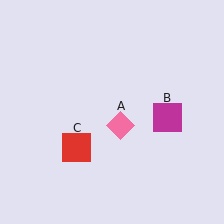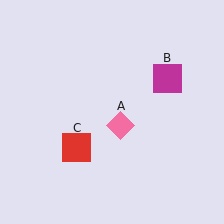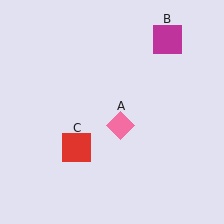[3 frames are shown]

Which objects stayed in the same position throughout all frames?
Pink diamond (object A) and red square (object C) remained stationary.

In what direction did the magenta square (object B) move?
The magenta square (object B) moved up.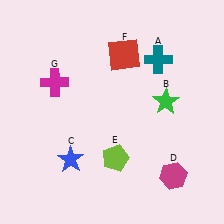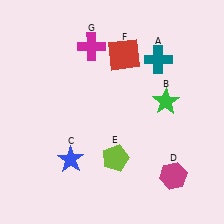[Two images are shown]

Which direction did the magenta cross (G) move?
The magenta cross (G) moved right.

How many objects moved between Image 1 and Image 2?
1 object moved between the two images.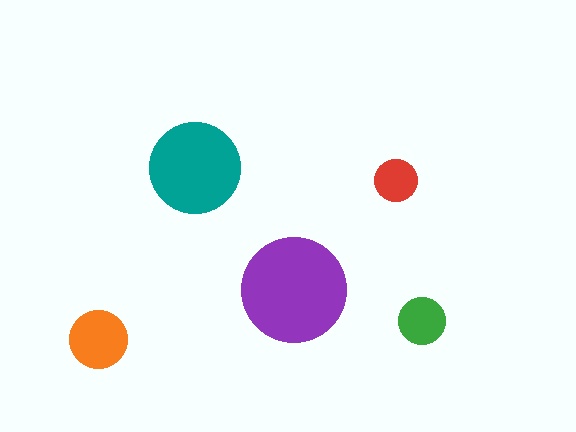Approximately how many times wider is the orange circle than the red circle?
About 1.5 times wider.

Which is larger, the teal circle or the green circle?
The teal one.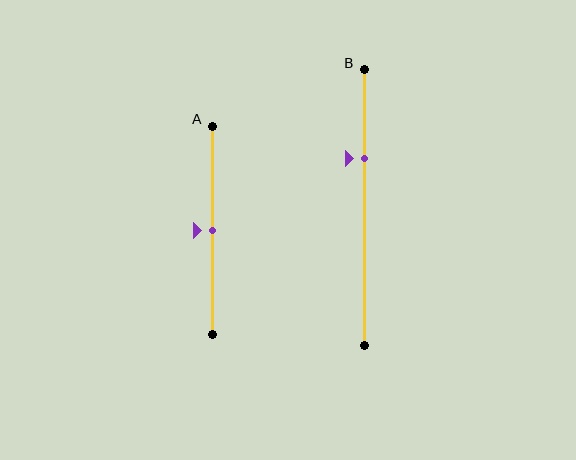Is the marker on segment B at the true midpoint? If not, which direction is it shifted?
No, the marker on segment B is shifted upward by about 18% of the segment length.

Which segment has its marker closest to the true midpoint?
Segment A has its marker closest to the true midpoint.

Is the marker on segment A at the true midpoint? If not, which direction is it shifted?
Yes, the marker on segment A is at the true midpoint.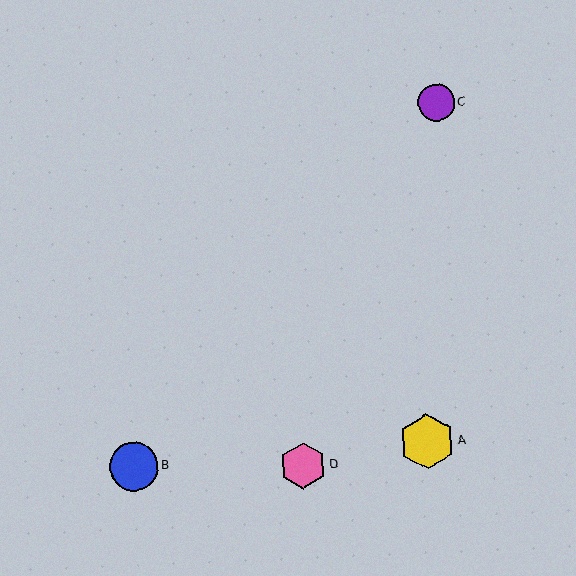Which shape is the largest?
The yellow hexagon (labeled A) is the largest.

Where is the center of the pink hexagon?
The center of the pink hexagon is at (303, 466).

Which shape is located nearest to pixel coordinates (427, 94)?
The purple circle (labeled C) at (436, 103) is nearest to that location.